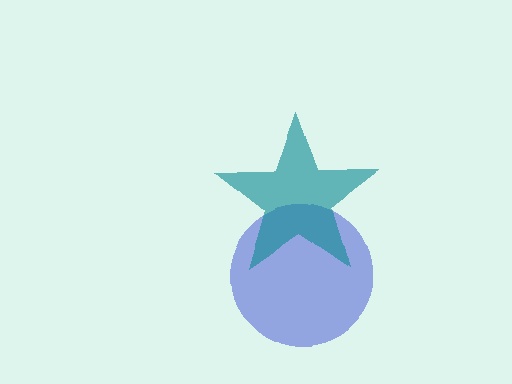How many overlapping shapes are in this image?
There are 2 overlapping shapes in the image.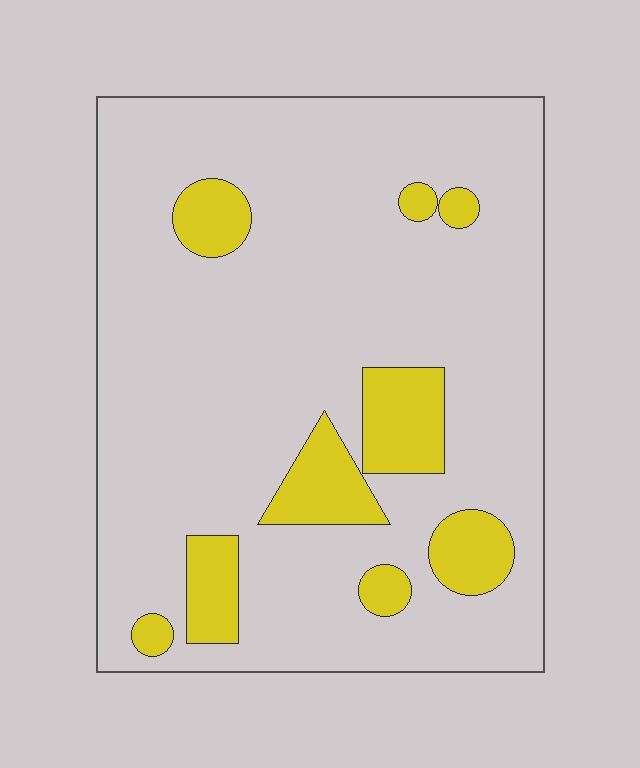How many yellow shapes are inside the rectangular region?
9.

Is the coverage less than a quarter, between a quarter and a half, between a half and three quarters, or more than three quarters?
Less than a quarter.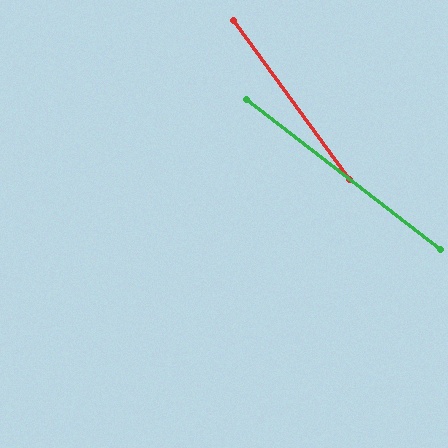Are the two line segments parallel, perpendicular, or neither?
Neither parallel nor perpendicular — they differ by about 16°.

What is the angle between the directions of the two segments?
Approximately 16 degrees.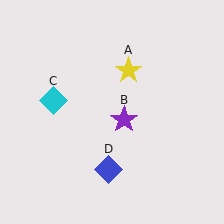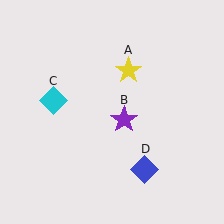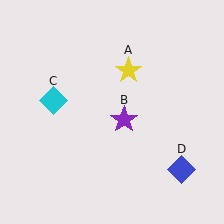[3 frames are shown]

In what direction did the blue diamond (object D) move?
The blue diamond (object D) moved right.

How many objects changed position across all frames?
1 object changed position: blue diamond (object D).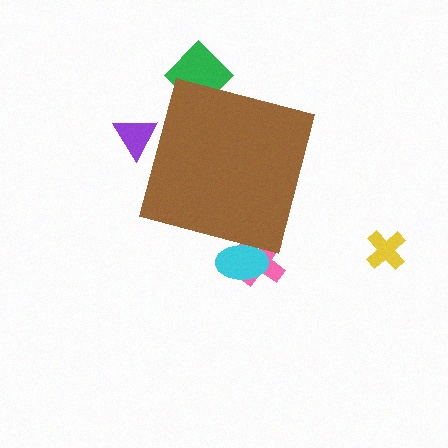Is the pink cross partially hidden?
Yes, the pink cross is partially hidden behind the brown square.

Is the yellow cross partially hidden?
No, the yellow cross is fully visible.